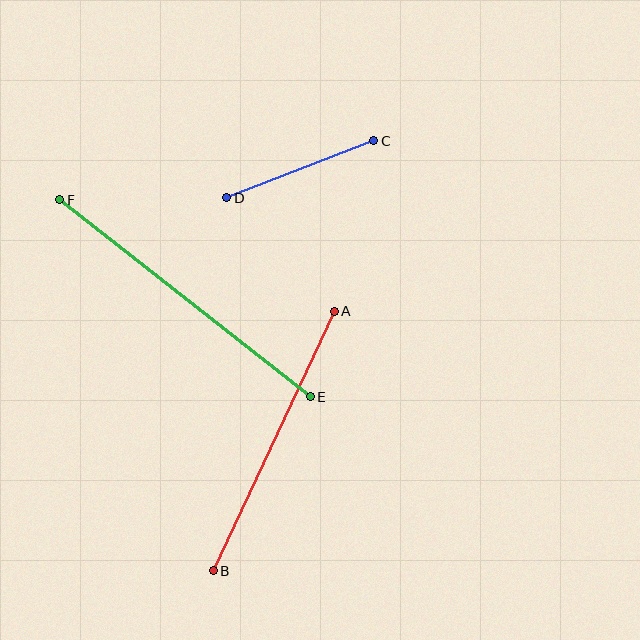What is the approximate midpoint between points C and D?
The midpoint is at approximately (300, 169) pixels.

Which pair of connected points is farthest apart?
Points E and F are farthest apart.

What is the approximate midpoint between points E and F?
The midpoint is at approximately (185, 298) pixels.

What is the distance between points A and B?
The distance is approximately 286 pixels.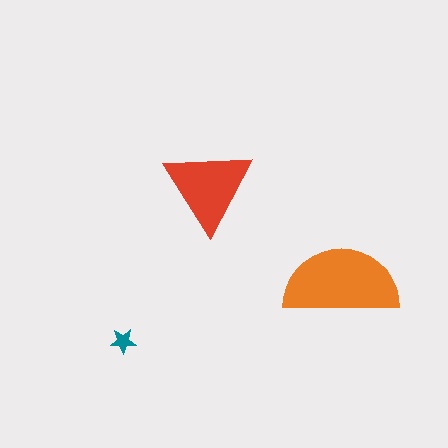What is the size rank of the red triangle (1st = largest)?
2nd.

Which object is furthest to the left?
The teal star is leftmost.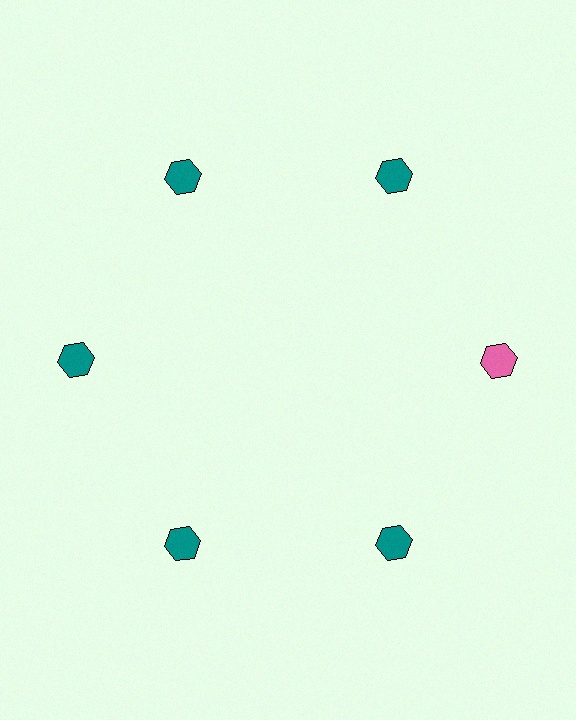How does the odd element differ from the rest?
It has a different color: pink instead of teal.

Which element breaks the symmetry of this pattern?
The pink hexagon at roughly the 3 o'clock position breaks the symmetry. All other shapes are teal hexagons.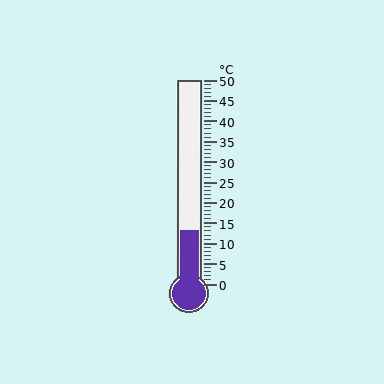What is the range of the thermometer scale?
The thermometer scale ranges from 0°C to 50°C.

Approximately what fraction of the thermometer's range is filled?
The thermometer is filled to approximately 25% of its range.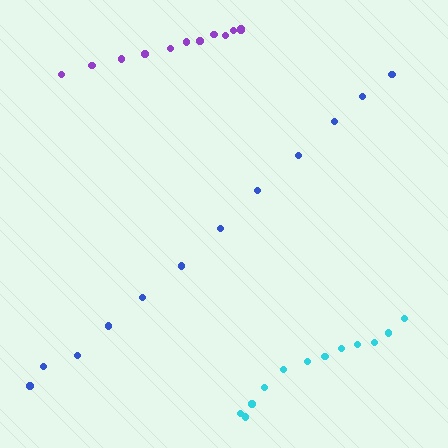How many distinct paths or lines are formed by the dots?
There are 3 distinct paths.